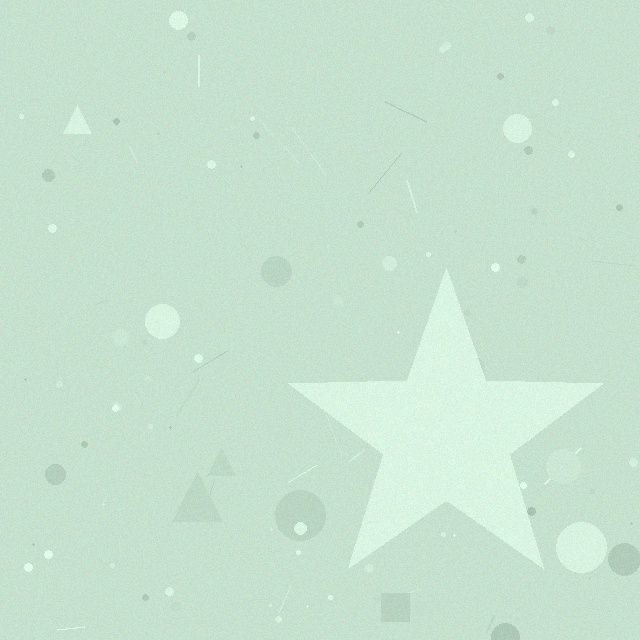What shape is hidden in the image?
A star is hidden in the image.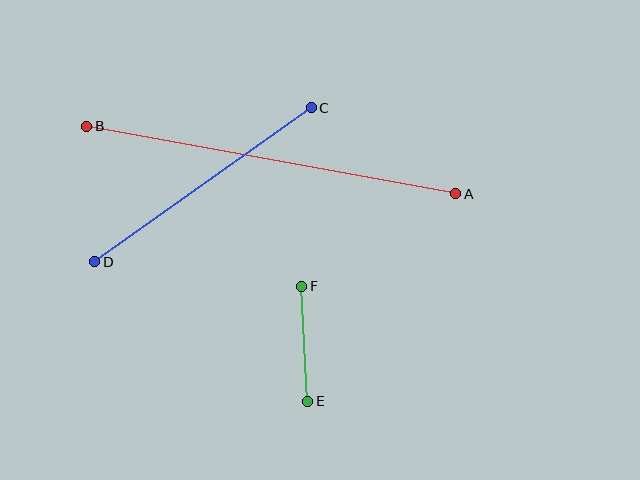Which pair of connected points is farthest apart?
Points A and B are farthest apart.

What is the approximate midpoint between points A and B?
The midpoint is at approximately (271, 160) pixels.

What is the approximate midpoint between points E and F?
The midpoint is at approximately (305, 344) pixels.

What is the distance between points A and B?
The distance is approximately 375 pixels.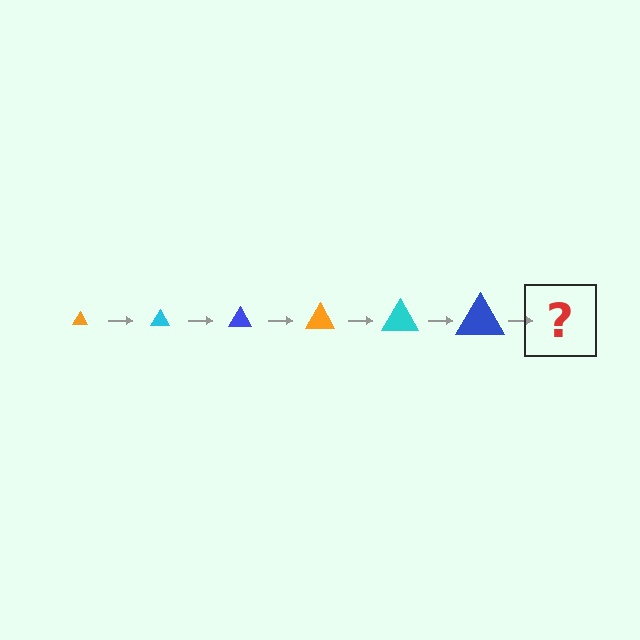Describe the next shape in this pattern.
It should be an orange triangle, larger than the previous one.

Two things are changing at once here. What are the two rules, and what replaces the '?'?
The two rules are that the triangle grows larger each step and the color cycles through orange, cyan, and blue. The '?' should be an orange triangle, larger than the previous one.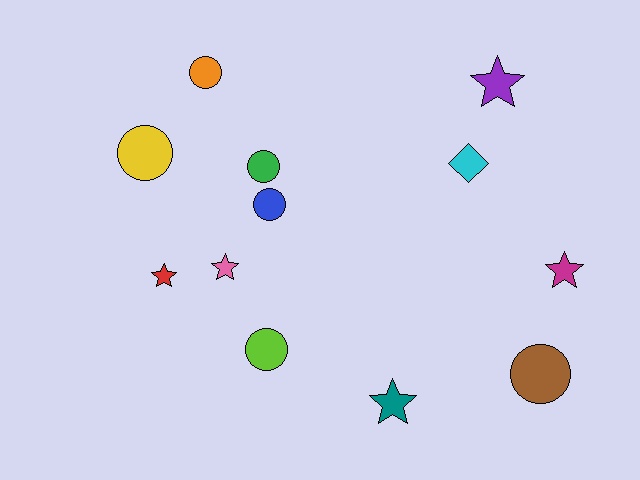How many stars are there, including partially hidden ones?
There are 5 stars.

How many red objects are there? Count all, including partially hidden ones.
There is 1 red object.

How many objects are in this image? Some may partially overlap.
There are 12 objects.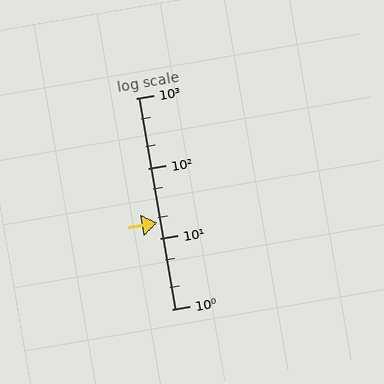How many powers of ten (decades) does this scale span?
The scale spans 3 decades, from 1 to 1000.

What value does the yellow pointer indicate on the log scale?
The pointer indicates approximately 17.